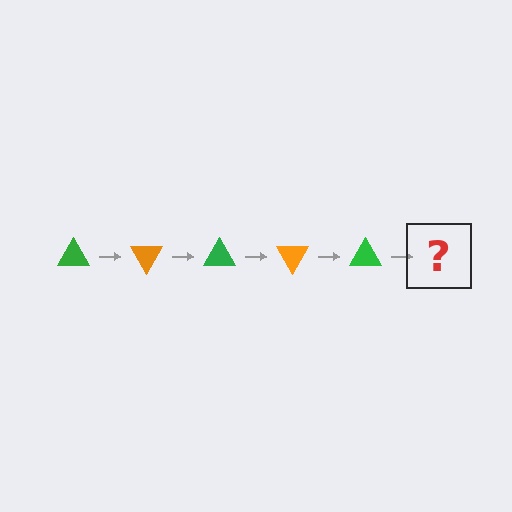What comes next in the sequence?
The next element should be an orange triangle, rotated 300 degrees from the start.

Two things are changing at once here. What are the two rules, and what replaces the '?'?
The two rules are that it rotates 60 degrees each step and the color cycles through green and orange. The '?' should be an orange triangle, rotated 300 degrees from the start.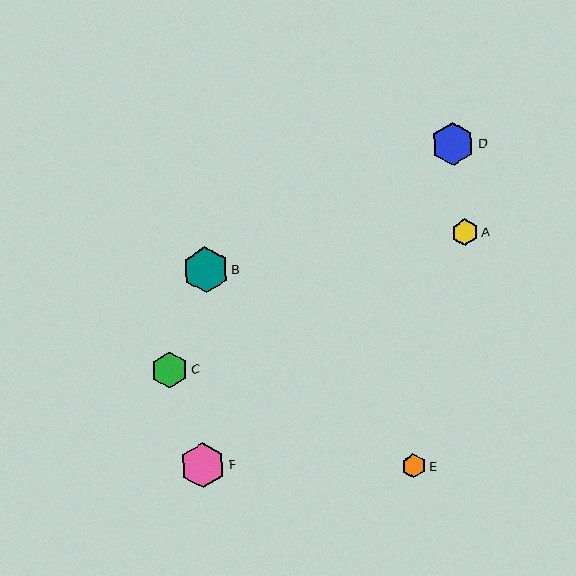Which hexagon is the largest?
Hexagon B is the largest with a size of approximately 46 pixels.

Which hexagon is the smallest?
Hexagon E is the smallest with a size of approximately 24 pixels.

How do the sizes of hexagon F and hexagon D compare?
Hexagon F and hexagon D are approximately the same size.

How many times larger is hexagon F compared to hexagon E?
Hexagon F is approximately 1.9 times the size of hexagon E.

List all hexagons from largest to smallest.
From largest to smallest: B, F, D, C, A, E.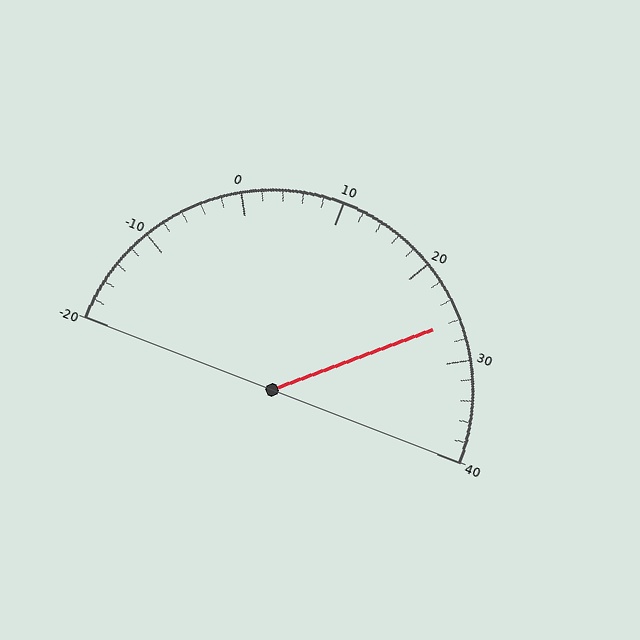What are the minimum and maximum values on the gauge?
The gauge ranges from -20 to 40.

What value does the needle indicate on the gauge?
The needle indicates approximately 26.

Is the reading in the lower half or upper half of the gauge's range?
The reading is in the upper half of the range (-20 to 40).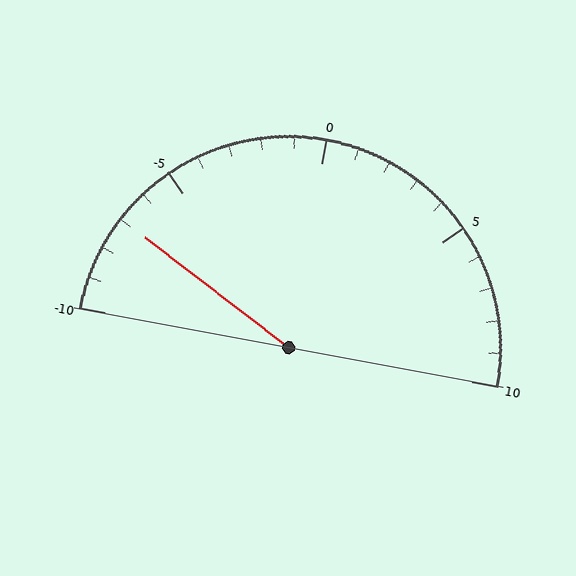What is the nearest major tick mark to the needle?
The nearest major tick mark is -5.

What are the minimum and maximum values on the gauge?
The gauge ranges from -10 to 10.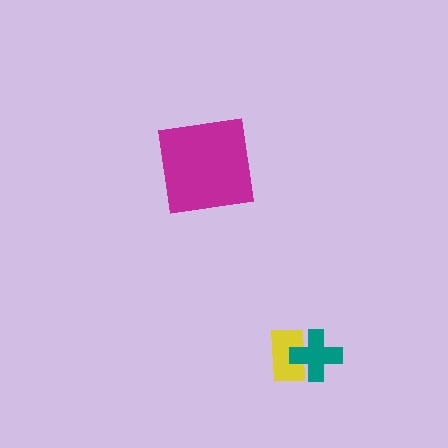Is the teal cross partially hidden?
No, no other shape covers it.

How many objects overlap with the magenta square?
0 objects overlap with the magenta square.